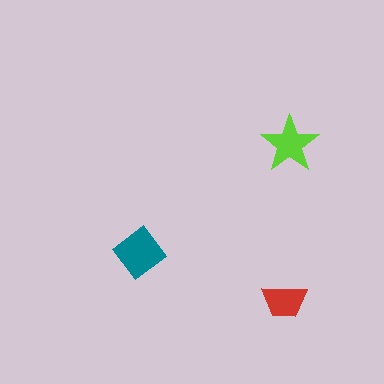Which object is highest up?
The lime star is topmost.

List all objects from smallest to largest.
The red trapezoid, the lime star, the teal diamond.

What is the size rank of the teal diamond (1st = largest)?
1st.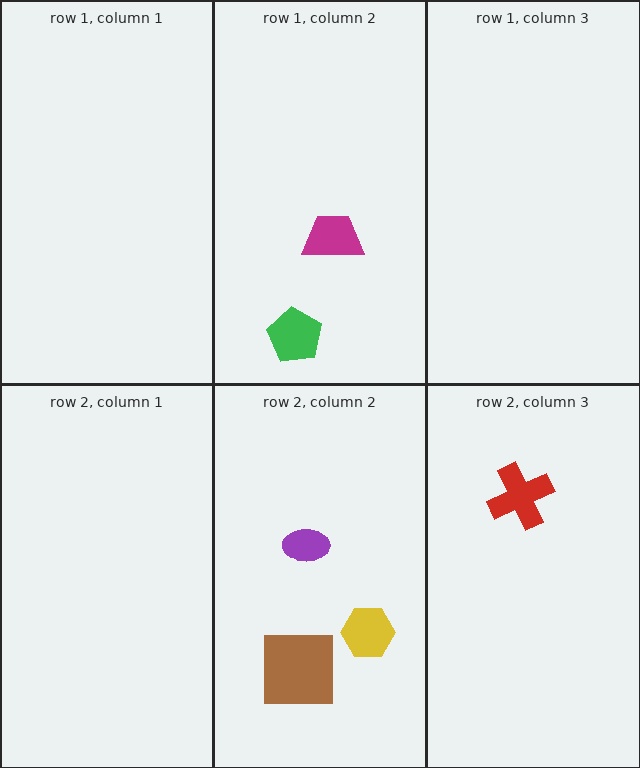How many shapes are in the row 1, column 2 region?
2.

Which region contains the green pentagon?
The row 1, column 2 region.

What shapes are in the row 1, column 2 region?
The magenta trapezoid, the green pentagon.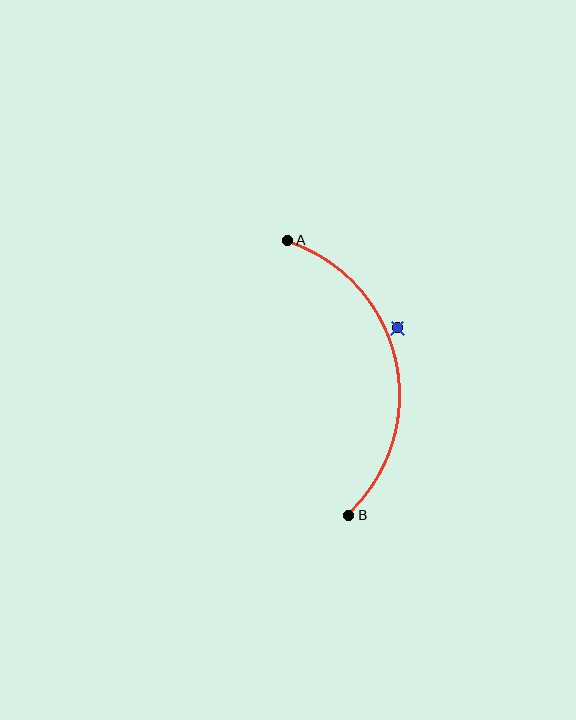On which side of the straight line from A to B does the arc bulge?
The arc bulges to the right of the straight line connecting A and B.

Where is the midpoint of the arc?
The arc midpoint is the point on the curve farthest from the straight line joining A and B. It sits to the right of that line.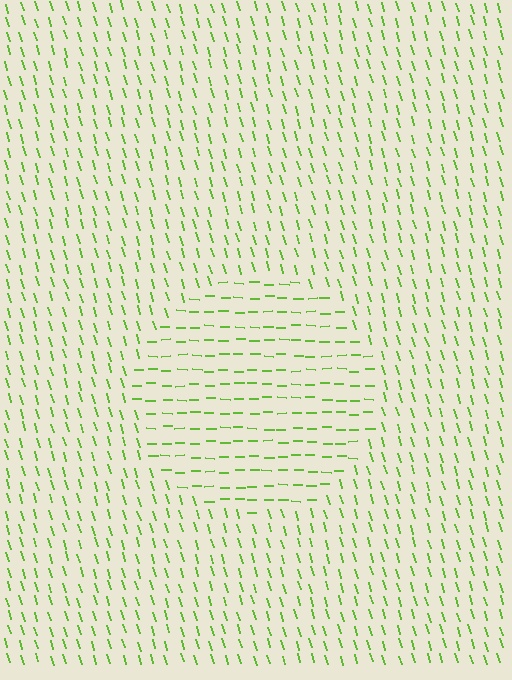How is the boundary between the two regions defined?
The boundary is defined purely by a change in line orientation (approximately 73 degrees difference). All lines are the same color and thickness.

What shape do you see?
I see a circle.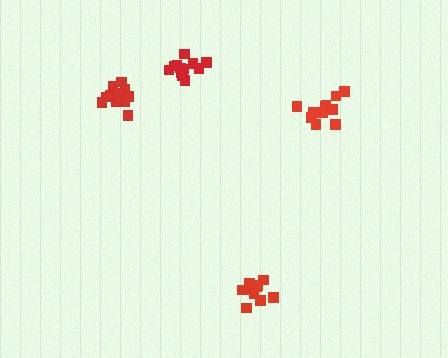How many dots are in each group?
Group 1: 12 dots, Group 2: 12 dots, Group 3: 12 dots, Group 4: 12 dots (48 total).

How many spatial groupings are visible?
There are 4 spatial groupings.